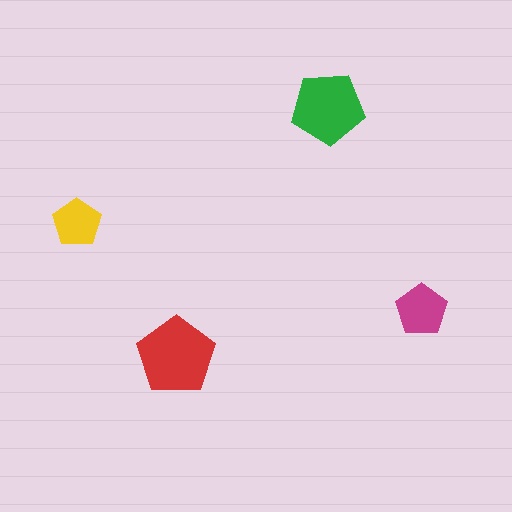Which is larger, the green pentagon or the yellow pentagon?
The green one.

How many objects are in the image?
There are 4 objects in the image.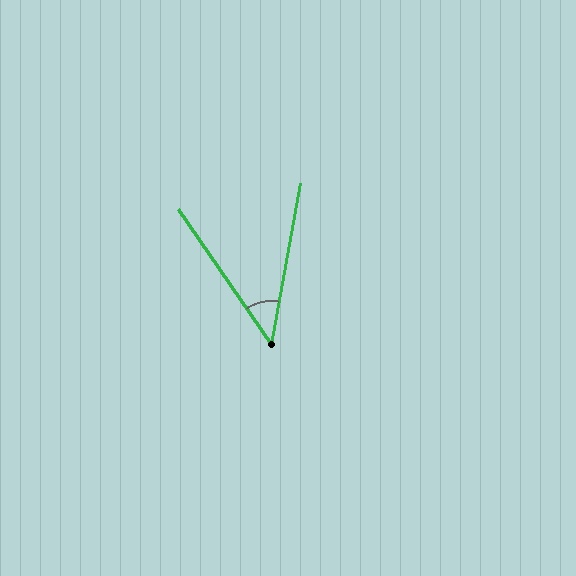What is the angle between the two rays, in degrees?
Approximately 45 degrees.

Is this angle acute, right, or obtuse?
It is acute.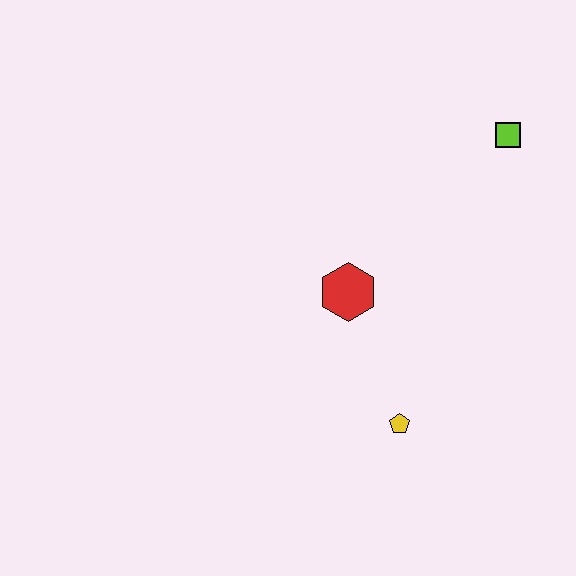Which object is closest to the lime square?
The red hexagon is closest to the lime square.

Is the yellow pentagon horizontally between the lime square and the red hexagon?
Yes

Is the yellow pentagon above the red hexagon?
No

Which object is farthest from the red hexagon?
The lime square is farthest from the red hexagon.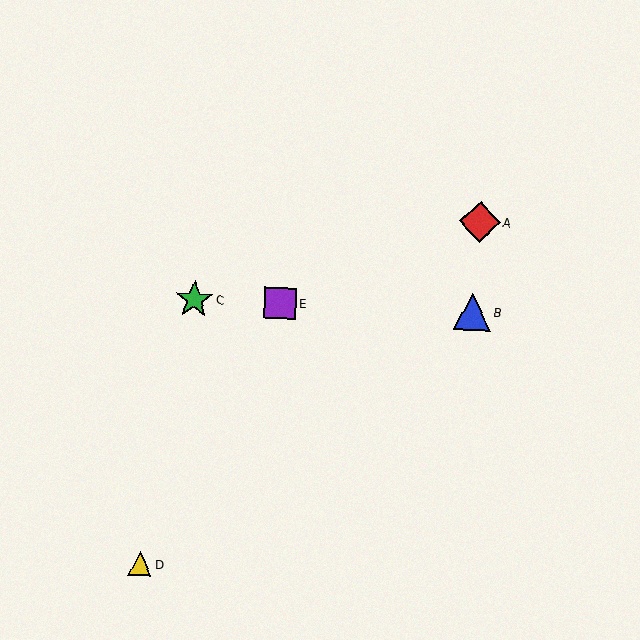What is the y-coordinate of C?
Object C is at y≈299.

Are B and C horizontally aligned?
Yes, both are at y≈312.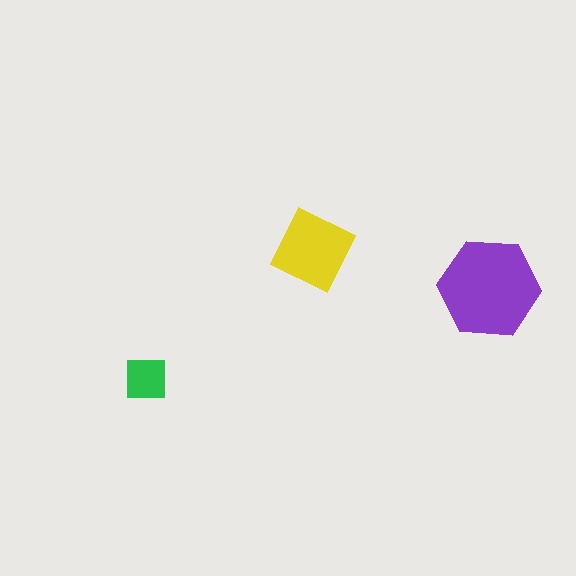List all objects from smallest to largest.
The green square, the yellow diamond, the purple hexagon.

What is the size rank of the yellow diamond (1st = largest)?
2nd.